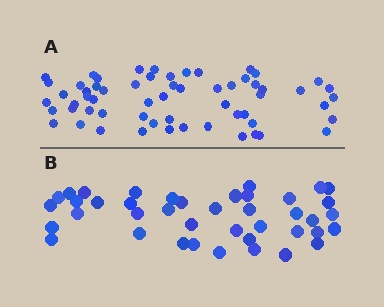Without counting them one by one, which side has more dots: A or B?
Region A (the top region) has more dots.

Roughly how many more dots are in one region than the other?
Region A has approximately 20 more dots than region B.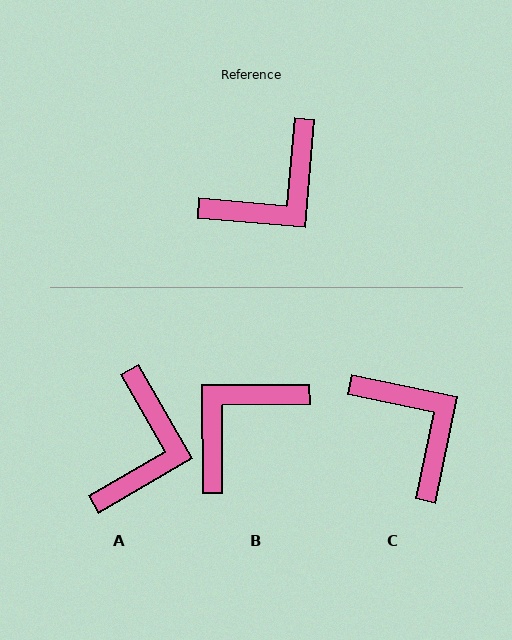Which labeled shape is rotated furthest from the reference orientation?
B, about 175 degrees away.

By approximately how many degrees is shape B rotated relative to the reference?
Approximately 175 degrees clockwise.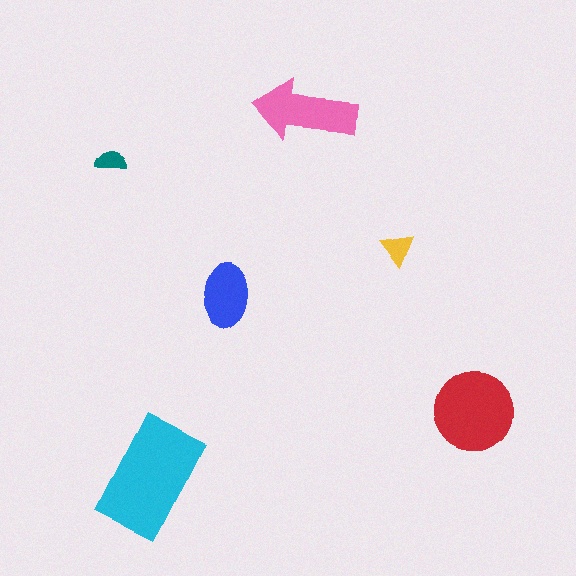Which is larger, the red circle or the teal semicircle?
The red circle.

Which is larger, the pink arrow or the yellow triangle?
The pink arrow.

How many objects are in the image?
There are 6 objects in the image.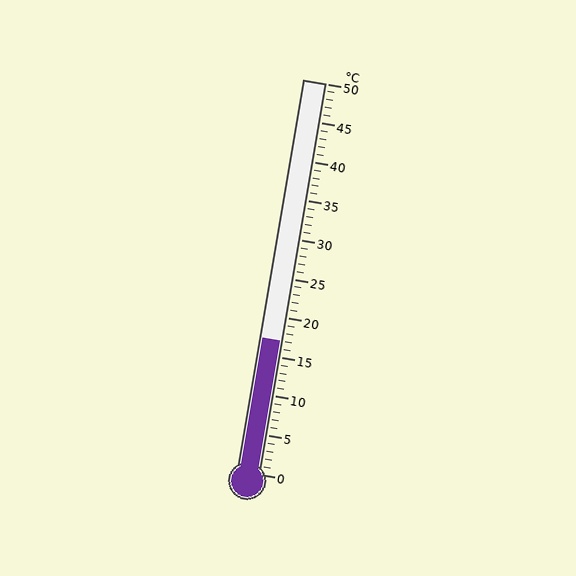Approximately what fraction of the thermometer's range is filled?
The thermometer is filled to approximately 35% of its range.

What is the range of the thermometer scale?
The thermometer scale ranges from 0°C to 50°C.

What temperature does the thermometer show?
The thermometer shows approximately 17°C.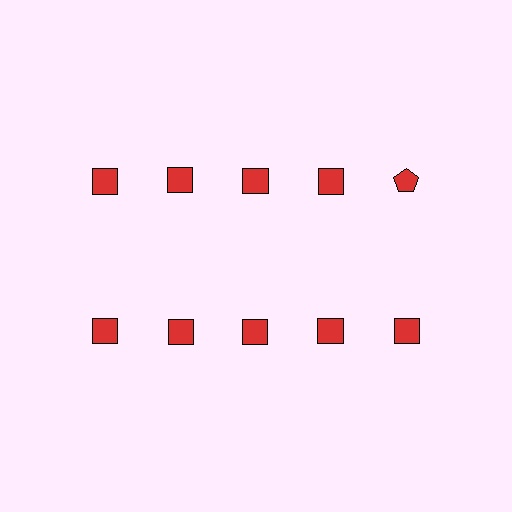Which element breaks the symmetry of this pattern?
The red pentagon in the top row, rightmost column breaks the symmetry. All other shapes are red squares.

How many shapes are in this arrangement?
There are 10 shapes arranged in a grid pattern.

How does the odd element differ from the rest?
It has a different shape: pentagon instead of square.